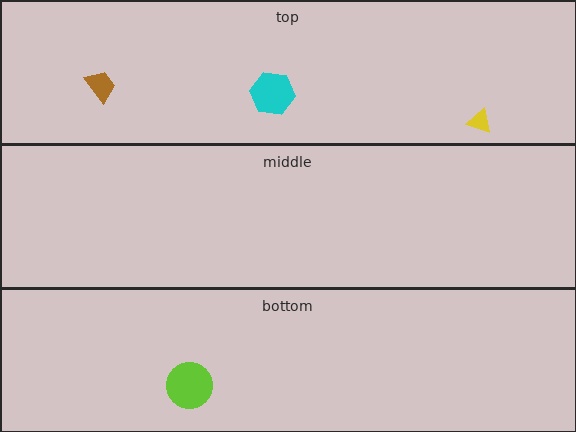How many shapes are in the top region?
3.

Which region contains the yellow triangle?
The top region.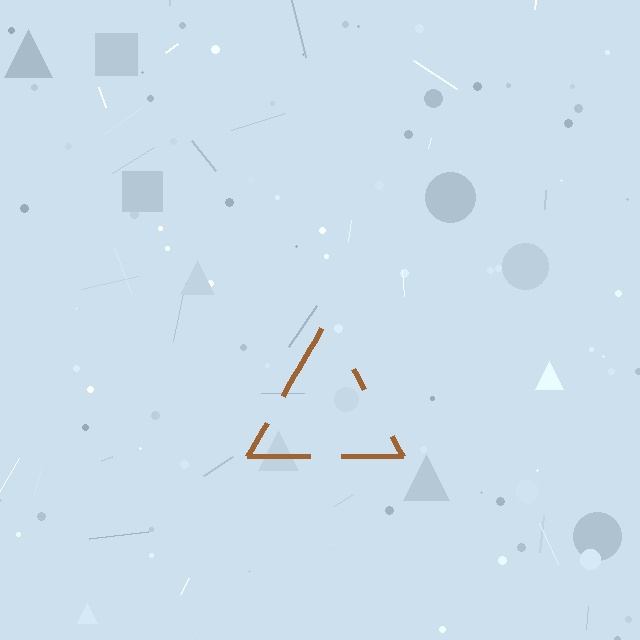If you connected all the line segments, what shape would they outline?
They would outline a triangle.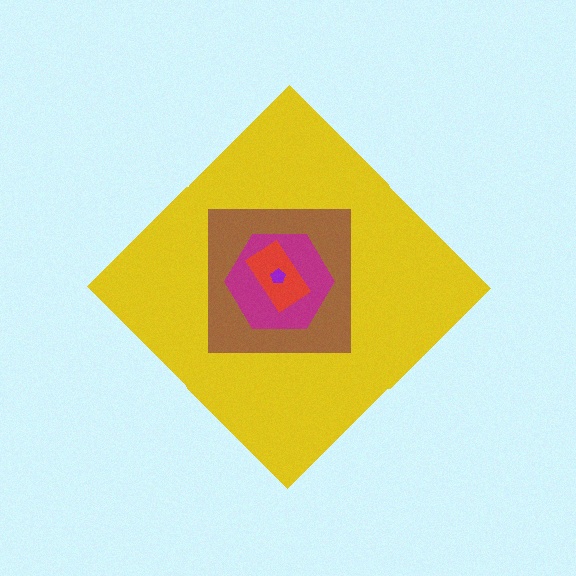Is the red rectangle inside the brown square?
Yes.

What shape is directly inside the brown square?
The magenta hexagon.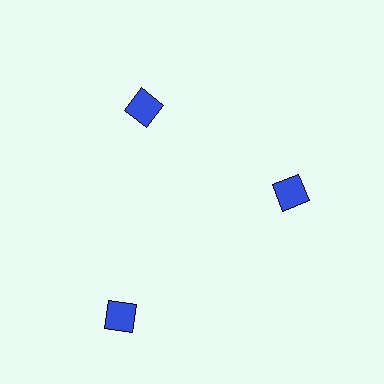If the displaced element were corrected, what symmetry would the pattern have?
It would have 3-fold rotational symmetry — the pattern would map onto itself every 120 degrees.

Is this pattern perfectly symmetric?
No. The 3 blue diamonds are arranged in a ring, but one element near the 7 o'clock position is pushed outward from the center, breaking the 3-fold rotational symmetry.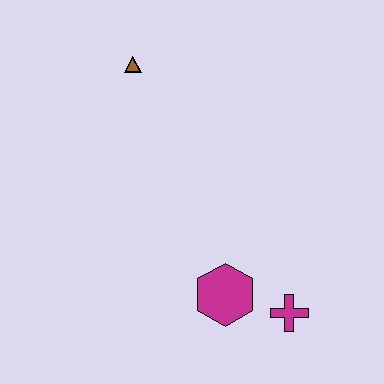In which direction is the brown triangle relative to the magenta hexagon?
The brown triangle is above the magenta hexagon.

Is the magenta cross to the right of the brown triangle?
Yes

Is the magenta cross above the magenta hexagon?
No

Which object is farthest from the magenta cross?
The brown triangle is farthest from the magenta cross.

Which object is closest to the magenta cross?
The magenta hexagon is closest to the magenta cross.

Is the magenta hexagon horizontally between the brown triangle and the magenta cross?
Yes